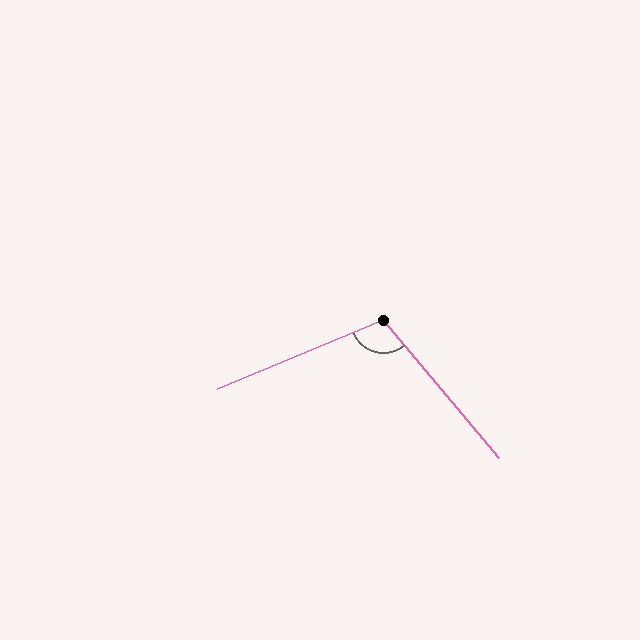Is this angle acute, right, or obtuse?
It is obtuse.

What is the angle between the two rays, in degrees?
Approximately 107 degrees.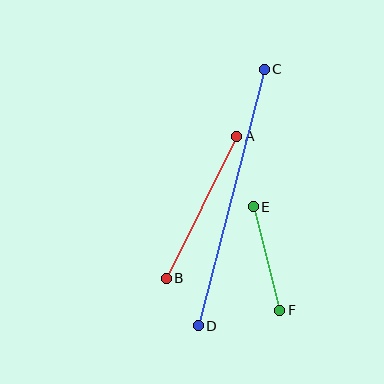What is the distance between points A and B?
The distance is approximately 158 pixels.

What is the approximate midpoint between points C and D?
The midpoint is at approximately (231, 198) pixels.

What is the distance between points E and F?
The distance is approximately 107 pixels.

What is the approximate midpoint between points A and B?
The midpoint is at approximately (201, 207) pixels.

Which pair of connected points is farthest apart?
Points C and D are farthest apart.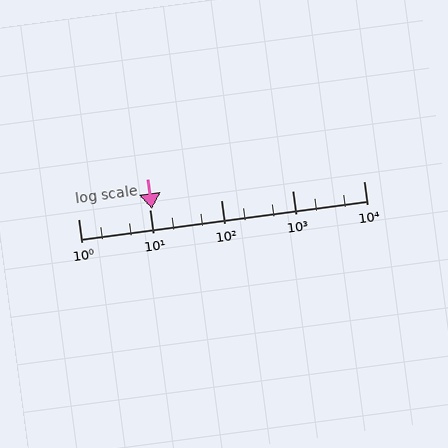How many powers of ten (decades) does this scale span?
The scale spans 4 decades, from 1 to 10000.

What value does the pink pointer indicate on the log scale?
The pointer indicates approximately 11.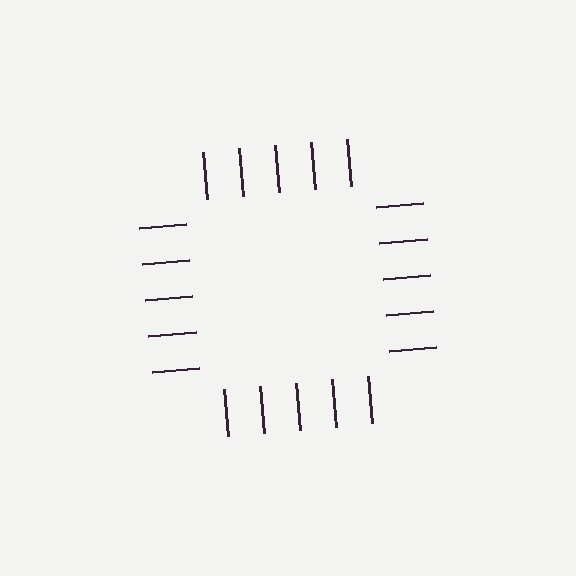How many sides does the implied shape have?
4 sides — the line-ends trace a square.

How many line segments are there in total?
20 — 5 along each of the 4 edges.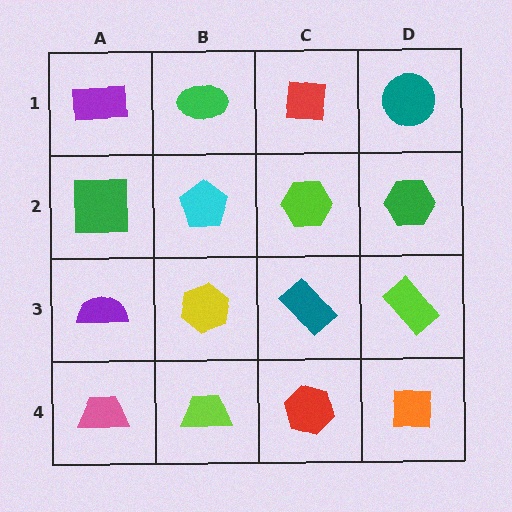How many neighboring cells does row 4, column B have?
3.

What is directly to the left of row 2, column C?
A cyan pentagon.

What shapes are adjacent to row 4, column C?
A teal rectangle (row 3, column C), a lime trapezoid (row 4, column B), an orange square (row 4, column D).